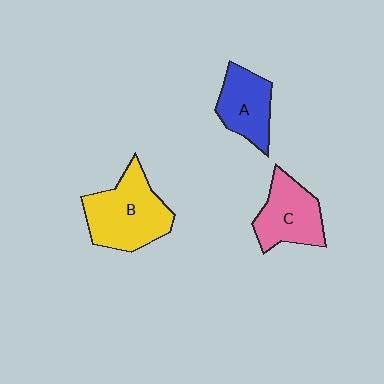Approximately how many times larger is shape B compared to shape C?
Approximately 1.4 times.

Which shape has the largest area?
Shape B (yellow).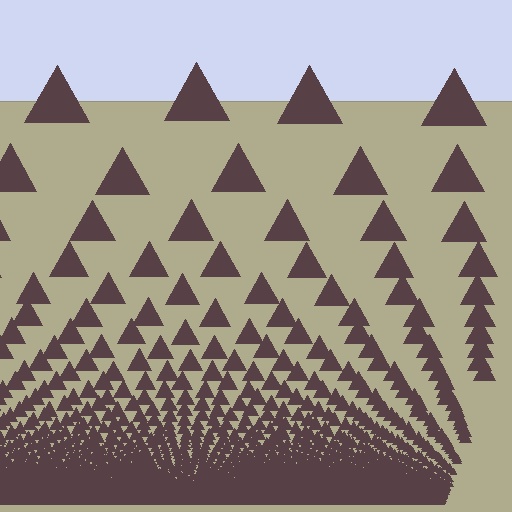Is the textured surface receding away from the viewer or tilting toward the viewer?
The surface appears to tilt toward the viewer. Texture elements get larger and sparser toward the top.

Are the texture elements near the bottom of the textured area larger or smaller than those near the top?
Smaller. The gradient is inverted — elements near the bottom are smaller and denser.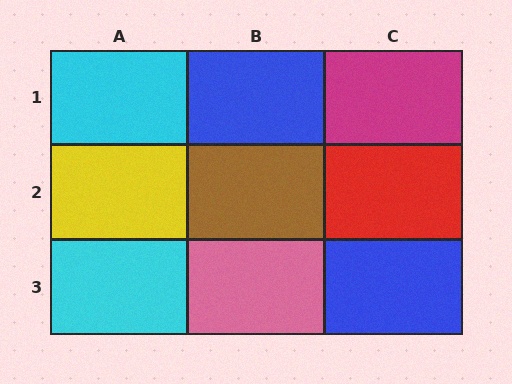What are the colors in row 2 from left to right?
Yellow, brown, red.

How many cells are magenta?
1 cell is magenta.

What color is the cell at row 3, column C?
Blue.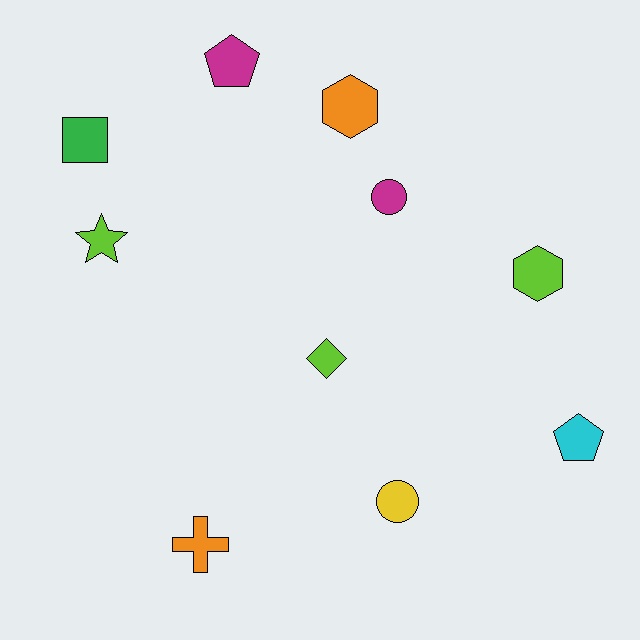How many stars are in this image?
There is 1 star.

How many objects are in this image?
There are 10 objects.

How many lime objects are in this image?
There are 3 lime objects.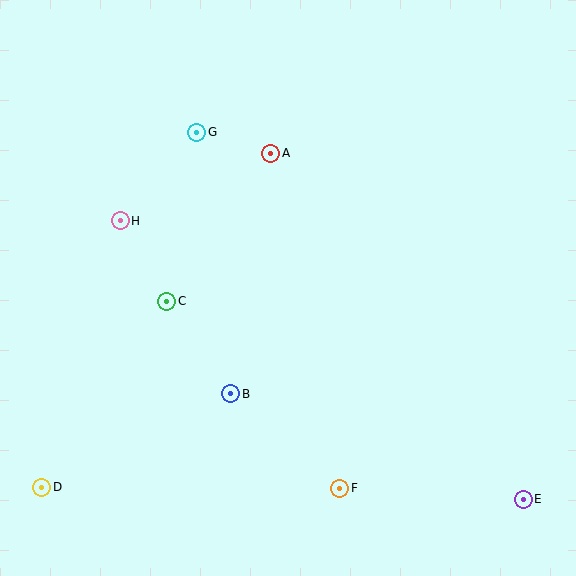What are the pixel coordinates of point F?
Point F is at (340, 488).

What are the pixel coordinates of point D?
Point D is at (42, 487).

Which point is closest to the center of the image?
Point B at (231, 394) is closest to the center.